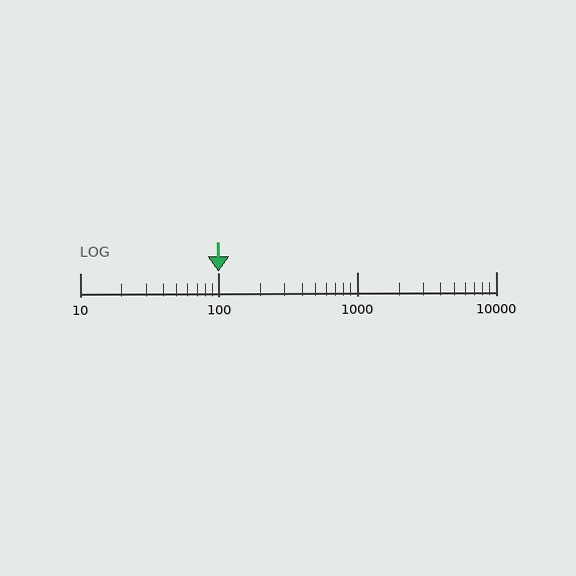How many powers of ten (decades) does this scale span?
The scale spans 3 decades, from 10 to 10000.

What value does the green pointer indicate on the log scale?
The pointer indicates approximately 100.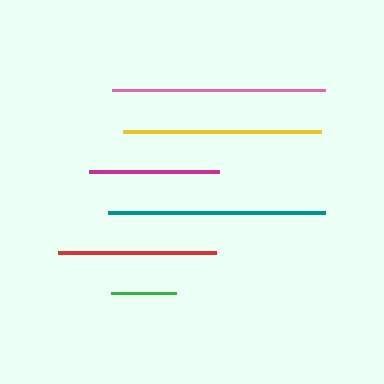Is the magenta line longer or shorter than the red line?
The red line is longer than the magenta line.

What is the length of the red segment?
The red segment is approximately 158 pixels long.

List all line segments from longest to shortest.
From longest to shortest: teal, pink, yellow, red, magenta, green.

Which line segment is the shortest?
The green line is the shortest at approximately 65 pixels.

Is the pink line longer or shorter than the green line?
The pink line is longer than the green line.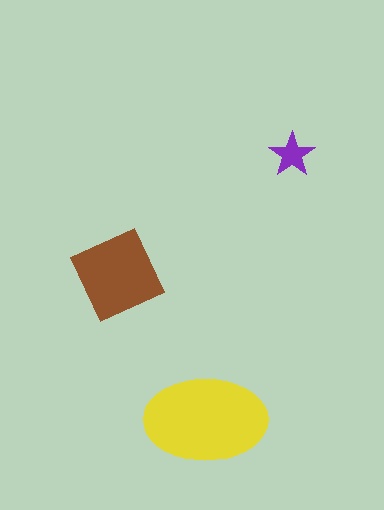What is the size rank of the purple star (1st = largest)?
3rd.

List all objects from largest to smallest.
The yellow ellipse, the brown diamond, the purple star.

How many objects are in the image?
There are 3 objects in the image.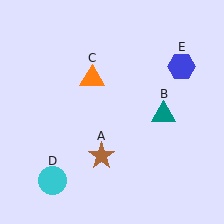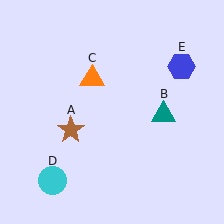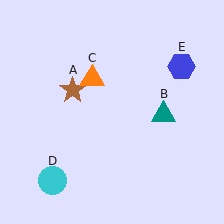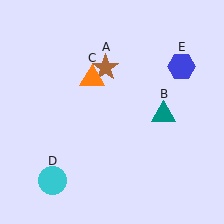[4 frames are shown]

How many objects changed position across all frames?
1 object changed position: brown star (object A).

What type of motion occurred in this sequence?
The brown star (object A) rotated clockwise around the center of the scene.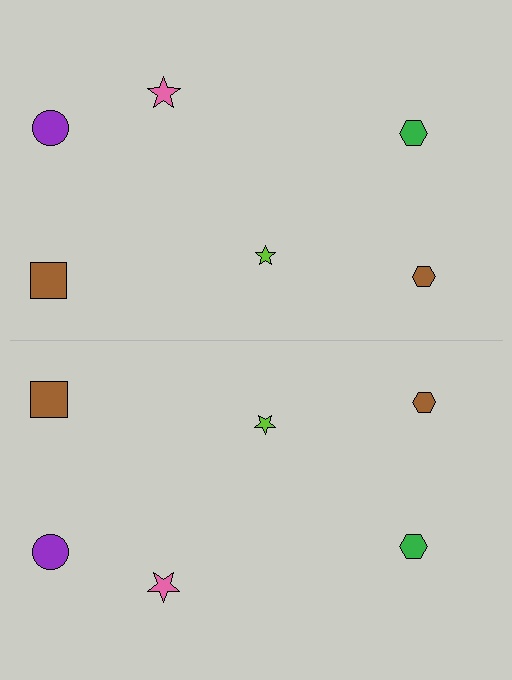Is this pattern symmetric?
Yes, this pattern has bilateral (reflection) symmetry.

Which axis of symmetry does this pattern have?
The pattern has a horizontal axis of symmetry running through the center of the image.